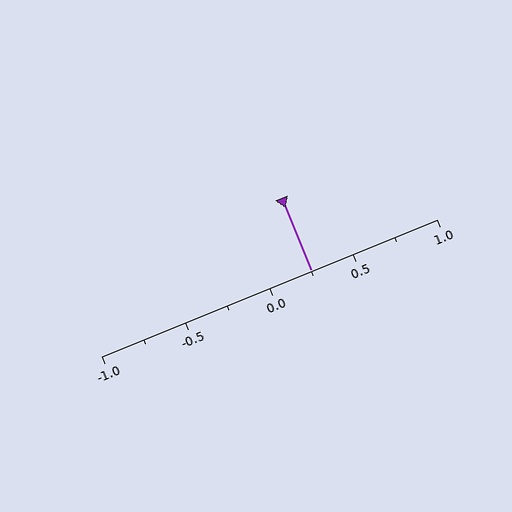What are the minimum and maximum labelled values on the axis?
The axis runs from -1.0 to 1.0.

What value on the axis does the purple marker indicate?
The marker indicates approximately 0.25.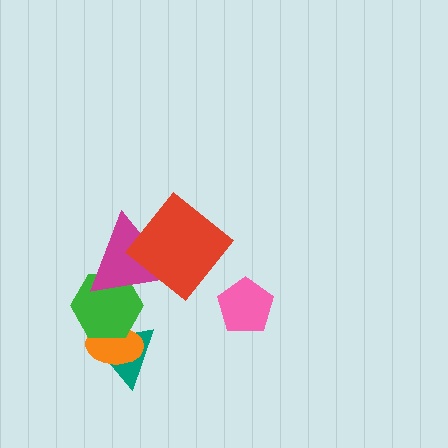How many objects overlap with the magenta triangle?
2 objects overlap with the magenta triangle.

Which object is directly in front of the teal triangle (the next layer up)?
The orange ellipse is directly in front of the teal triangle.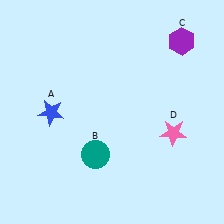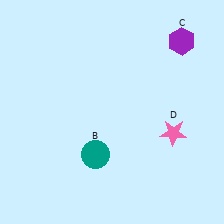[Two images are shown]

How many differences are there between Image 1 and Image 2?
There is 1 difference between the two images.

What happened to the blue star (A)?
The blue star (A) was removed in Image 2. It was in the bottom-left area of Image 1.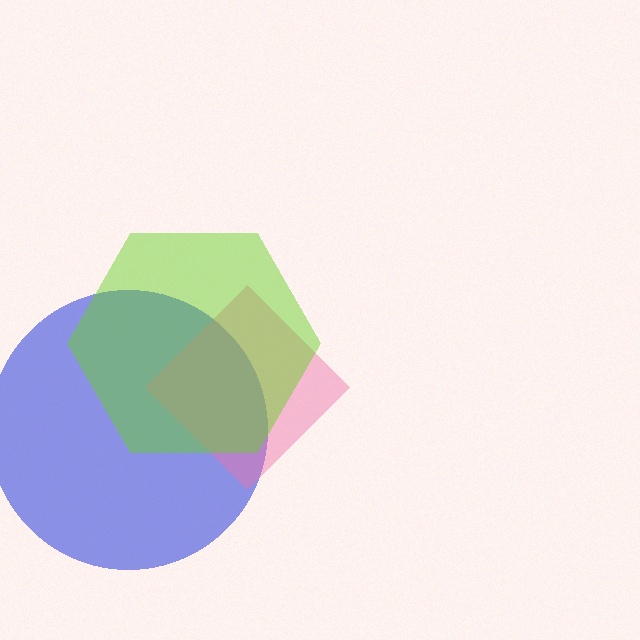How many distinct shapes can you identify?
There are 3 distinct shapes: a blue circle, a pink diamond, a lime hexagon.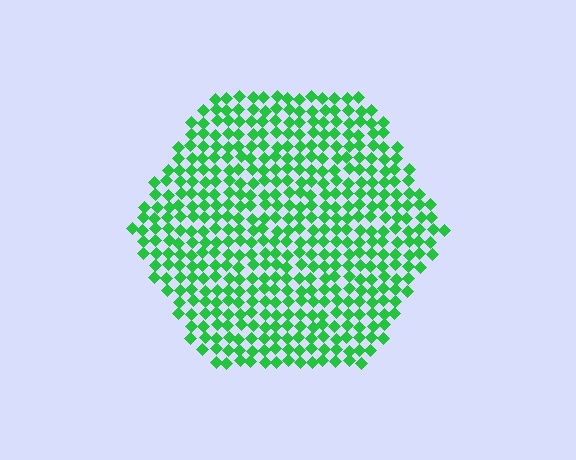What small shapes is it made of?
It is made of small diamonds.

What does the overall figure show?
The overall figure shows a hexagon.